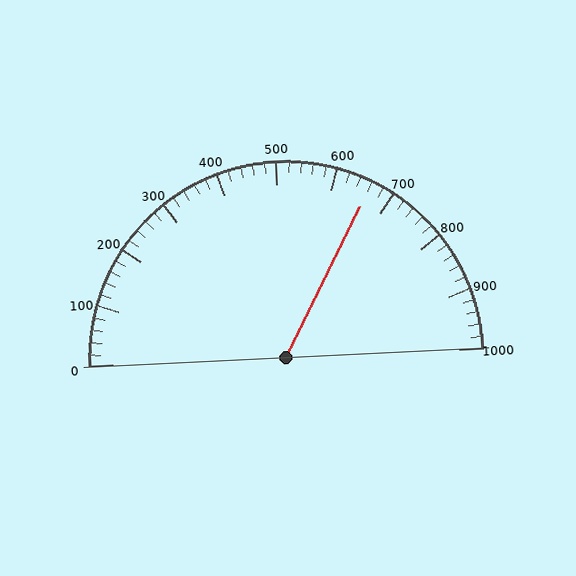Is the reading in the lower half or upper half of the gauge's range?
The reading is in the upper half of the range (0 to 1000).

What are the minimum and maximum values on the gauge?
The gauge ranges from 0 to 1000.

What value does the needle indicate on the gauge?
The needle indicates approximately 660.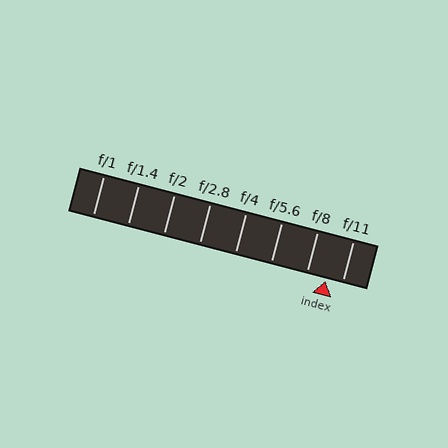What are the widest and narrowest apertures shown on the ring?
The widest aperture shown is f/1 and the narrowest is f/11.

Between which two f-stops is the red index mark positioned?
The index mark is between f/8 and f/11.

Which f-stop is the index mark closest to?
The index mark is closest to f/11.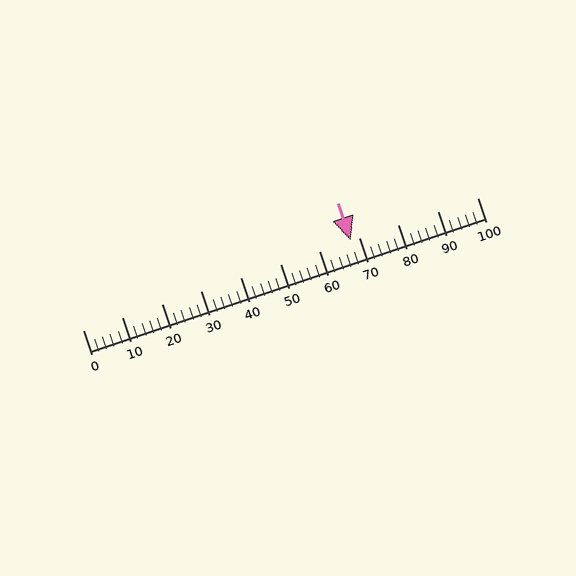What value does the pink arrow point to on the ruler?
The pink arrow points to approximately 68.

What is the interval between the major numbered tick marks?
The major tick marks are spaced 10 units apart.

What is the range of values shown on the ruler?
The ruler shows values from 0 to 100.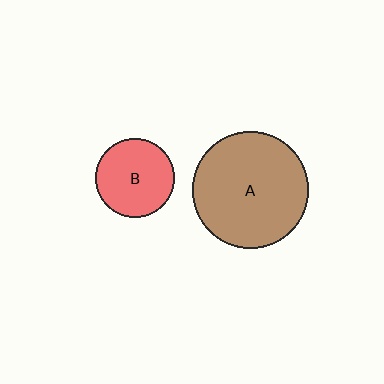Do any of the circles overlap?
No, none of the circles overlap.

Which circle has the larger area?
Circle A (brown).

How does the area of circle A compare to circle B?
Approximately 2.1 times.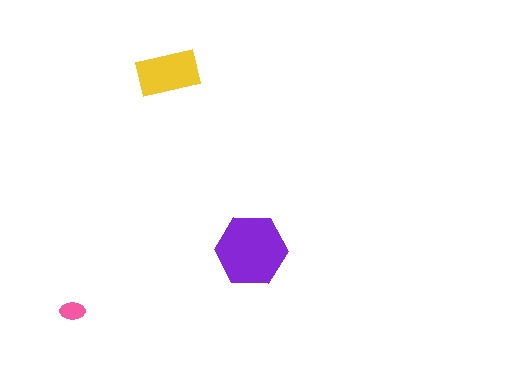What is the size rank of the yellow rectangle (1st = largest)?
2nd.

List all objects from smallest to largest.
The pink ellipse, the yellow rectangle, the purple hexagon.